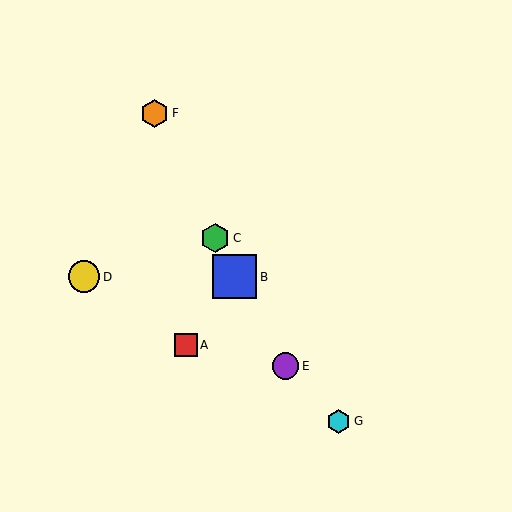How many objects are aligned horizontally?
2 objects (B, D) are aligned horizontally.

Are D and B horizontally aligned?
Yes, both are at y≈277.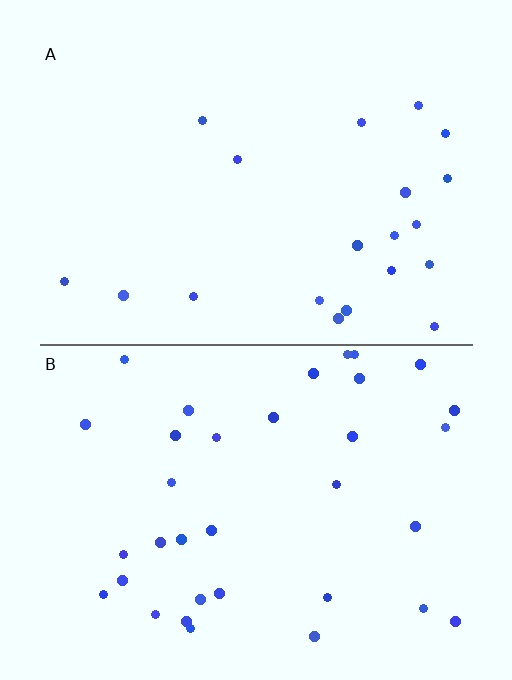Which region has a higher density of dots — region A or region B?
B (the bottom).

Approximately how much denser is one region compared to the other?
Approximately 1.7× — region B over region A.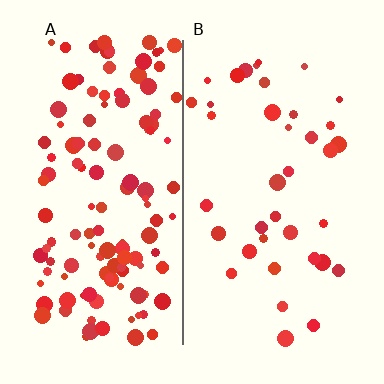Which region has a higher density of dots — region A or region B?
A (the left).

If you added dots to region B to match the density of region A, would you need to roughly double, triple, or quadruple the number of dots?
Approximately triple.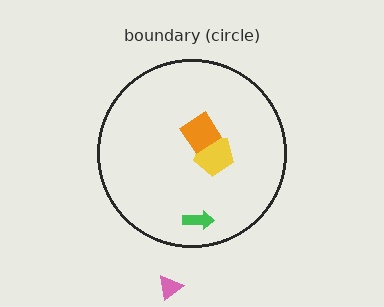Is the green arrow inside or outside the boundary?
Inside.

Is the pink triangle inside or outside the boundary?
Outside.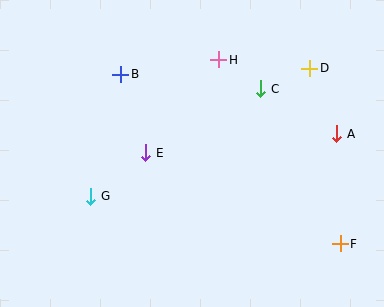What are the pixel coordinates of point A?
Point A is at (337, 134).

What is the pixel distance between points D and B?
The distance between D and B is 189 pixels.